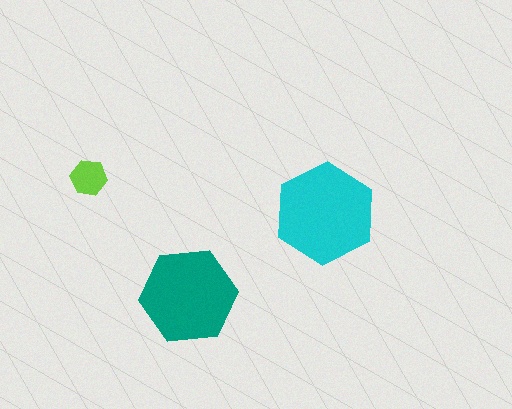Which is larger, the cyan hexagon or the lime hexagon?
The cyan one.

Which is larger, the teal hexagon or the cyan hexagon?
The cyan one.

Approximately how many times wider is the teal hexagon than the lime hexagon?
About 2.5 times wider.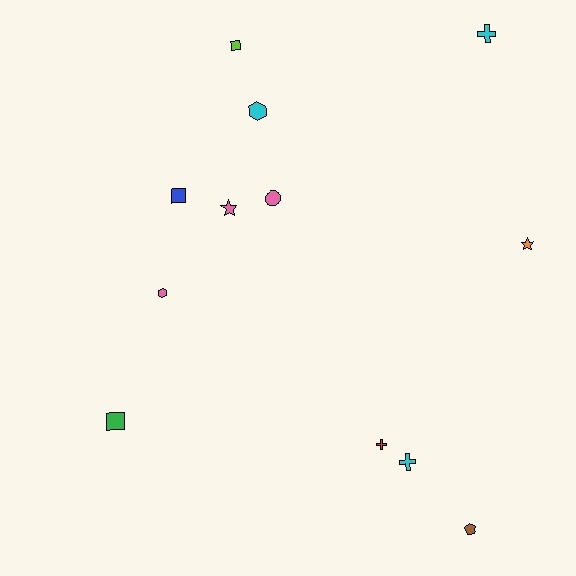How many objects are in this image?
There are 12 objects.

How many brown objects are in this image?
There is 1 brown object.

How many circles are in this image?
There is 1 circle.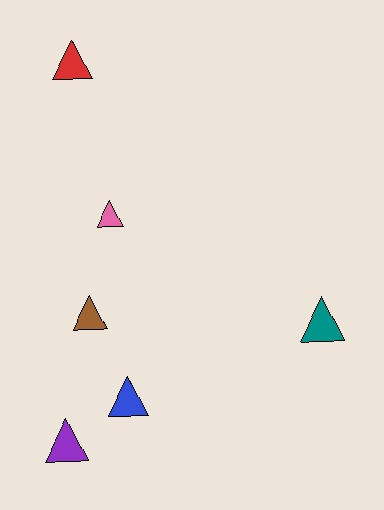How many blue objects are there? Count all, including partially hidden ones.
There is 1 blue object.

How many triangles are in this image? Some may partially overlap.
There are 6 triangles.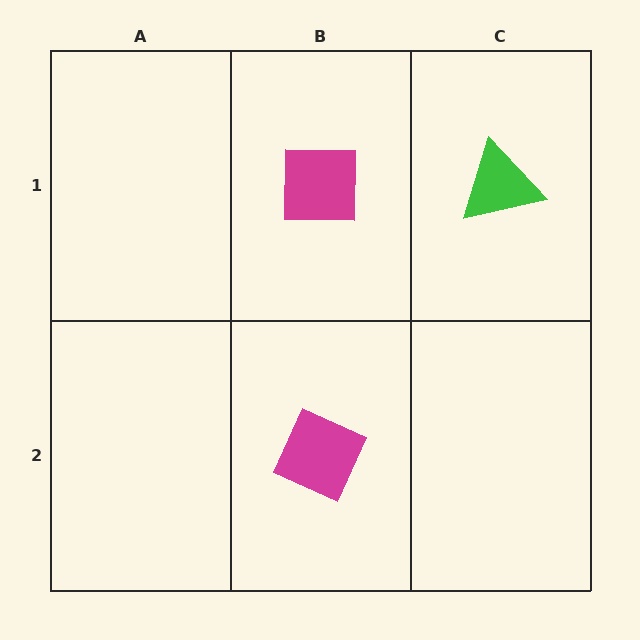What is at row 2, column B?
A magenta diamond.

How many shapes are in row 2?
1 shape.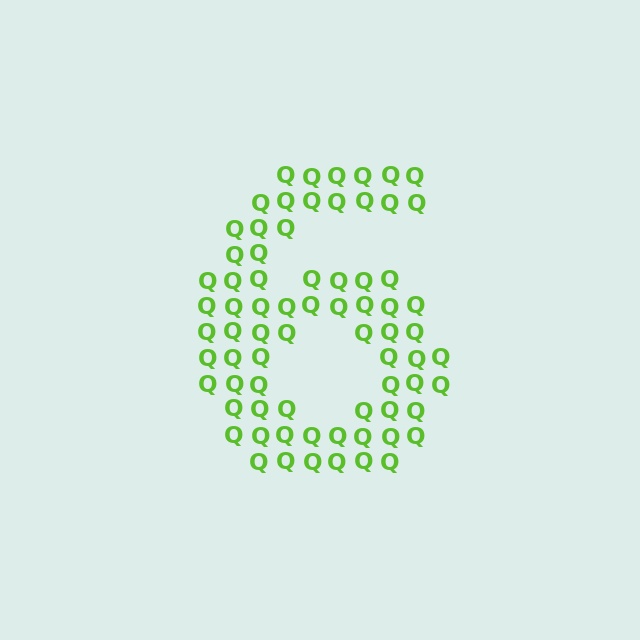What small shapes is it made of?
It is made of small letter Q's.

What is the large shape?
The large shape is the digit 6.